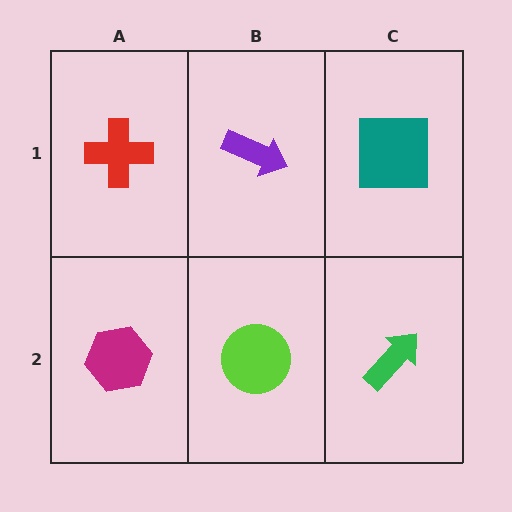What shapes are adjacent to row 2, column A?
A red cross (row 1, column A), a lime circle (row 2, column B).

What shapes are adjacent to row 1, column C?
A green arrow (row 2, column C), a purple arrow (row 1, column B).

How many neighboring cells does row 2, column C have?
2.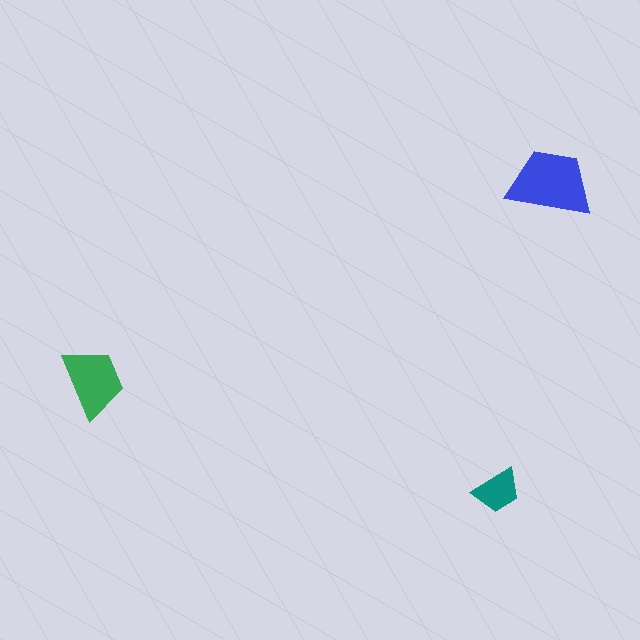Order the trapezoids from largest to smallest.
the blue one, the green one, the teal one.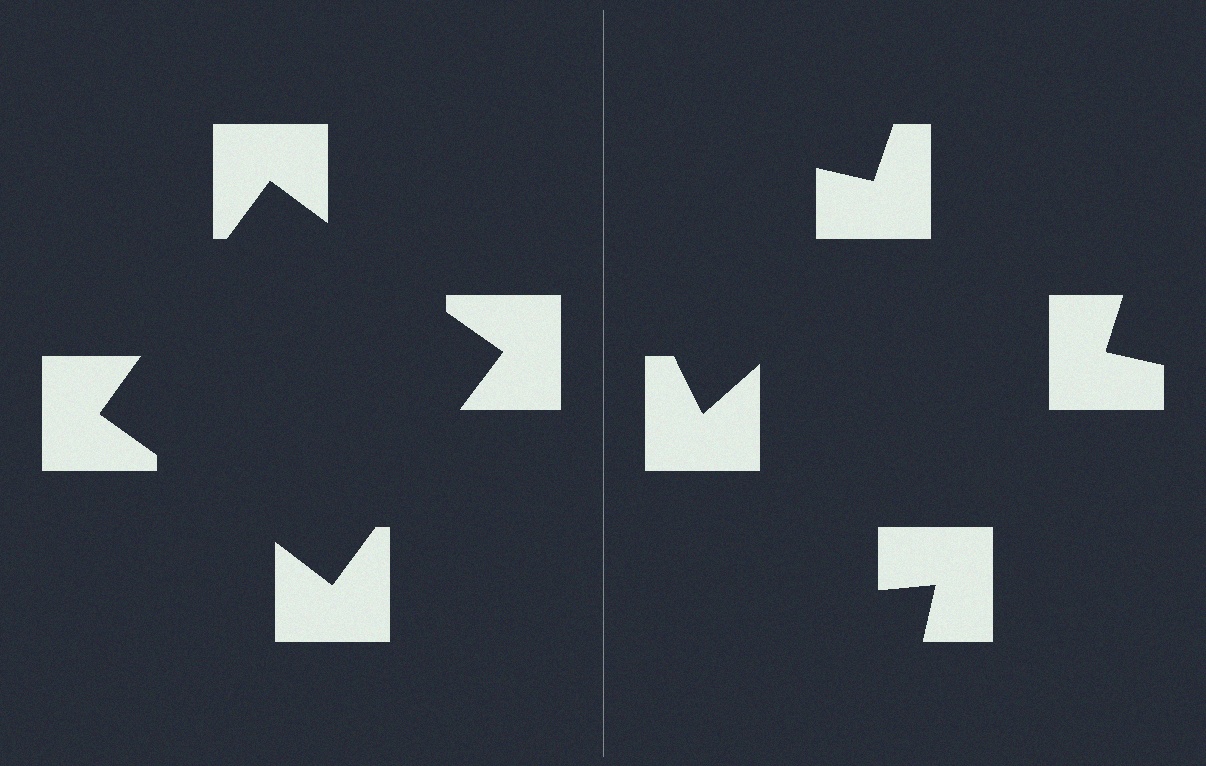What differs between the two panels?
The notched squares are positioned identically on both sides; only the wedge orientations differ. On the left they align to a square; on the right they are misaligned.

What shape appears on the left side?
An illusory square.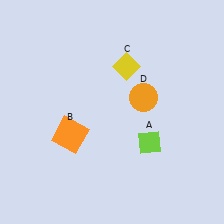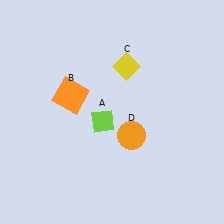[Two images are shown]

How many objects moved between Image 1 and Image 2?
3 objects moved between the two images.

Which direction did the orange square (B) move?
The orange square (B) moved up.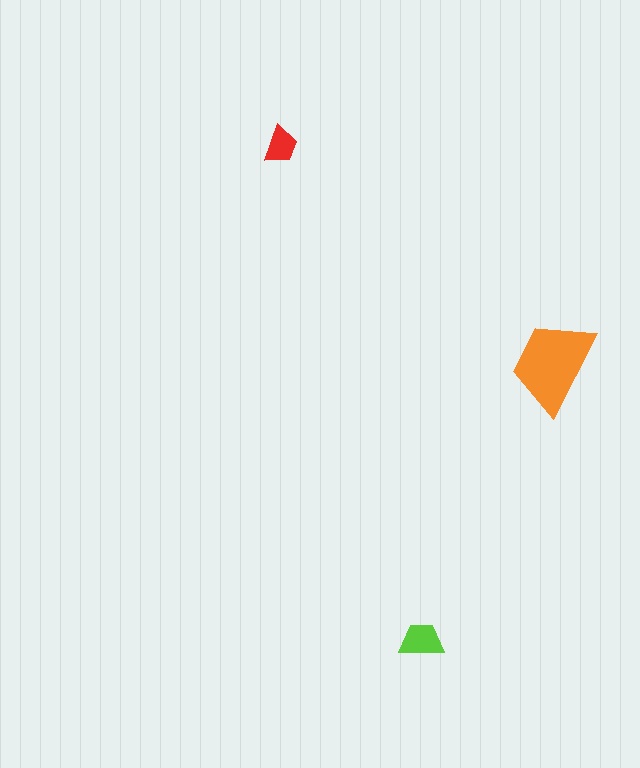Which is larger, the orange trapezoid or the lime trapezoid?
The orange one.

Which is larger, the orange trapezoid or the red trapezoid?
The orange one.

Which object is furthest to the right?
The orange trapezoid is rightmost.